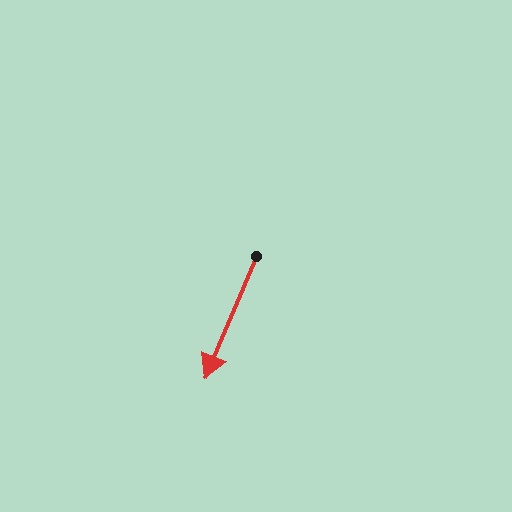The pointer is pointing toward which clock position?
Roughly 7 o'clock.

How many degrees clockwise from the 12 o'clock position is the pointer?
Approximately 203 degrees.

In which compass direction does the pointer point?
Southwest.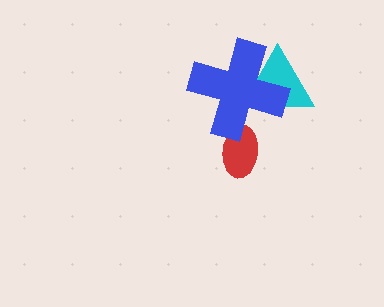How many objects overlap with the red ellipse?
1 object overlaps with the red ellipse.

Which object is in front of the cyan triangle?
The blue cross is in front of the cyan triangle.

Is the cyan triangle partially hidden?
Yes, it is partially covered by another shape.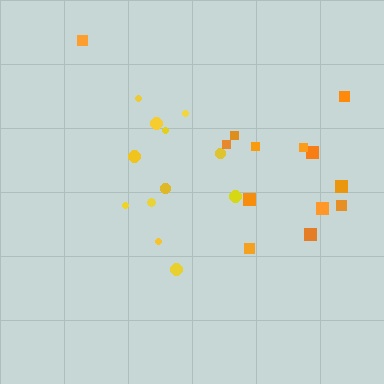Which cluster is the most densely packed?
Yellow.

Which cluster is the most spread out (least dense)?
Orange.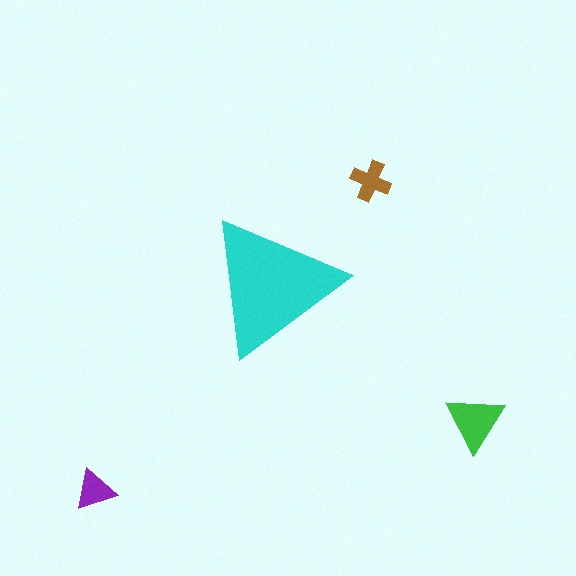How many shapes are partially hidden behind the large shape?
0 shapes are partially hidden.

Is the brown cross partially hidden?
No, the brown cross is fully visible.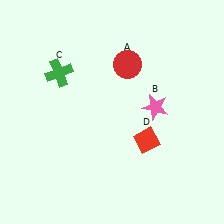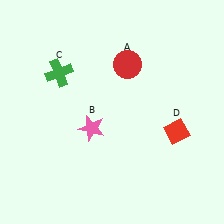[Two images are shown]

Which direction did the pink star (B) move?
The pink star (B) moved left.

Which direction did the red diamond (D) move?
The red diamond (D) moved right.